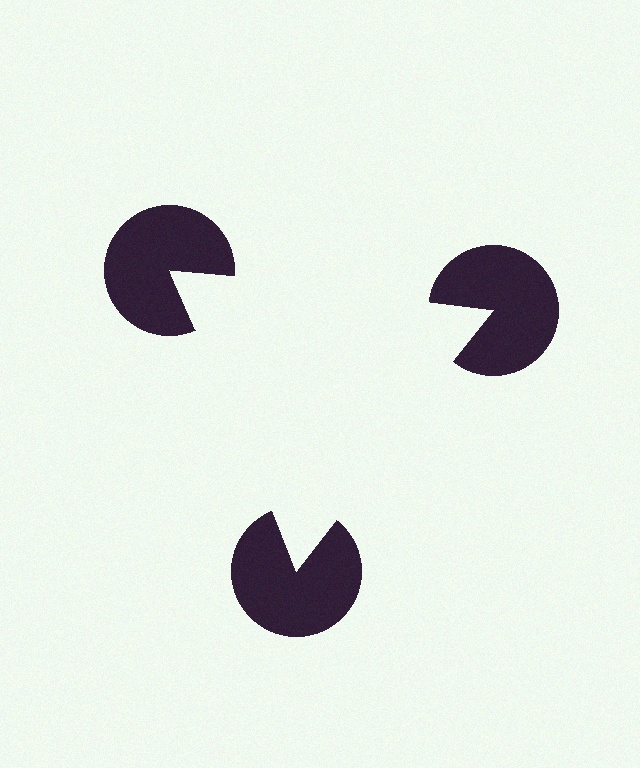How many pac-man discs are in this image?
There are 3 — one at each vertex of the illusory triangle.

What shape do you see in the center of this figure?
An illusory triangle — its edges are inferred from the aligned wedge cuts in the pac-man discs, not physically drawn.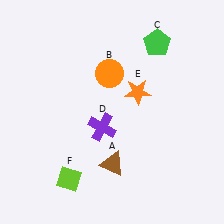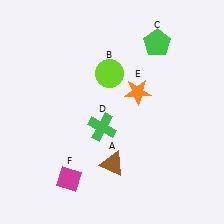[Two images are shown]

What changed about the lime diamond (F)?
In Image 1, F is lime. In Image 2, it changed to magenta.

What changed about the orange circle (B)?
In Image 1, B is orange. In Image 2, it changed to lime.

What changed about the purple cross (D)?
In Image 1, D is purple. In Image 2, it changed to green.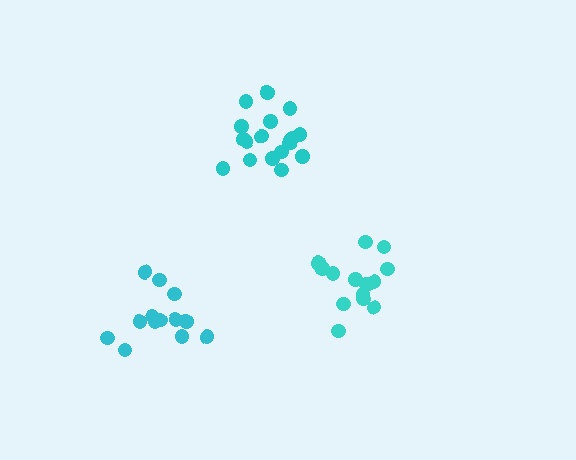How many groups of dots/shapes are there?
There are 3 groups.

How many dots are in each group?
Group 1: 18 dots, Group 2: 14 dots, Group 3: 13 dots (45 total).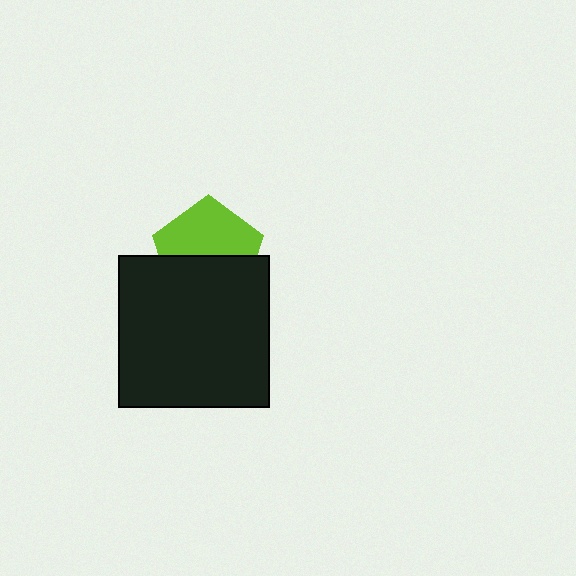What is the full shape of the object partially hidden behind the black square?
The partially hidden object is a lime pentagon.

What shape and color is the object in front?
The object in front is a black square.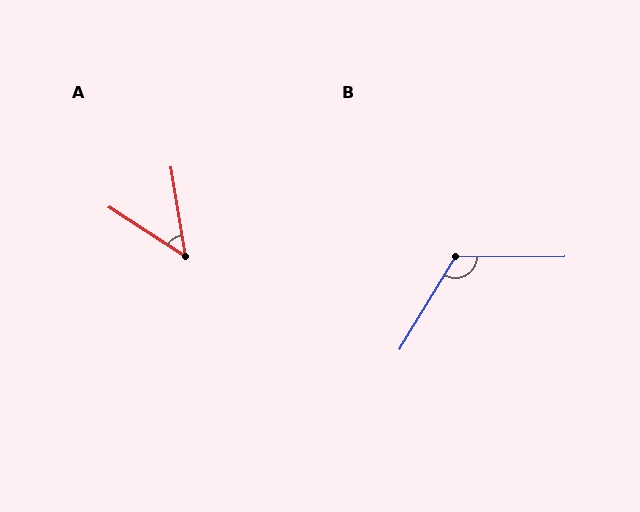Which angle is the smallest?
A, at approximately 48 degrees.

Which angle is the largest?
B, at approximately 122 degrees.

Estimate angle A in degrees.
Approximately 48 degrees.